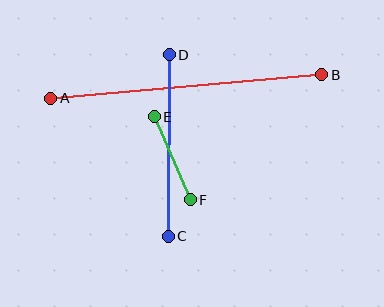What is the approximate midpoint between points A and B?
The midpoint is at approximately (186, 86) pixels.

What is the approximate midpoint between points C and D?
The midpoint is at approximately (169, 145) pixels.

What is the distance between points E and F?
The distance is approximately 90 pixels.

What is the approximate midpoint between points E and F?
The midpoint is at approximately (172, 158) pixels.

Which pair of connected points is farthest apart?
Points A and B are farthest apart.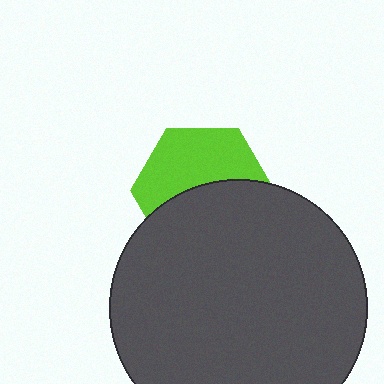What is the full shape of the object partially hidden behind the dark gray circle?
The partially hidden object is a lime hexagon.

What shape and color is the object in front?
The object in front is a dark gray circle.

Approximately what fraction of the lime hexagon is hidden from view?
Roughly 50% of the lime hexagon is hidden behind the dark gray circle.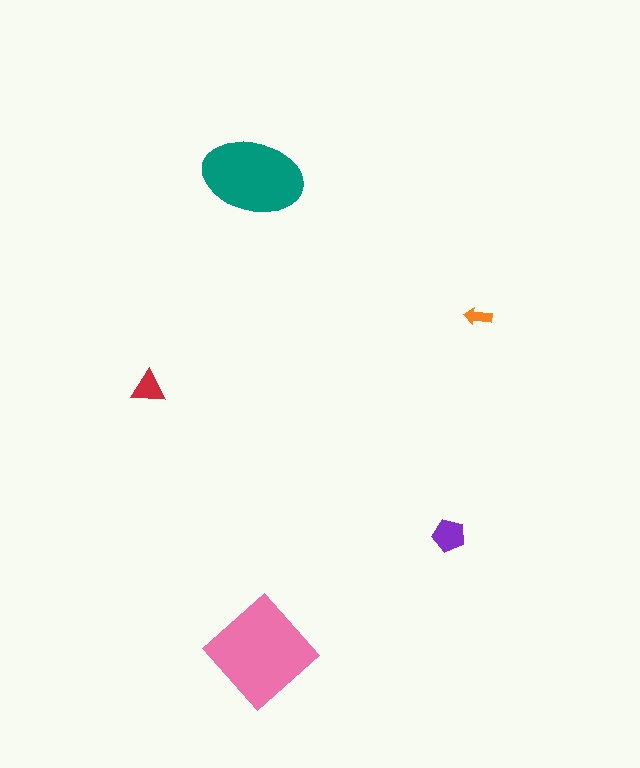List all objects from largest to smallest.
The pink diamond, the teal ellipse, the purple pentagon, the red triangle, the orange arrow.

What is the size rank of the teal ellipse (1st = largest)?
2nd.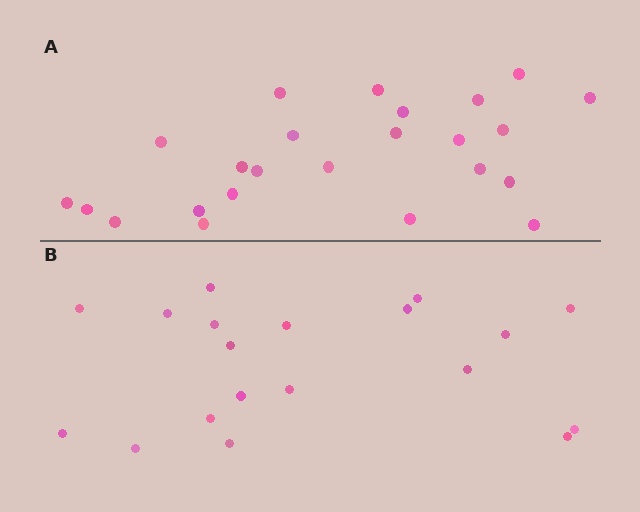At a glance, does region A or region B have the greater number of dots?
Region A (the top region) has more dots.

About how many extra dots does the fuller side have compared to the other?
Region A has about 5 more dots than region B.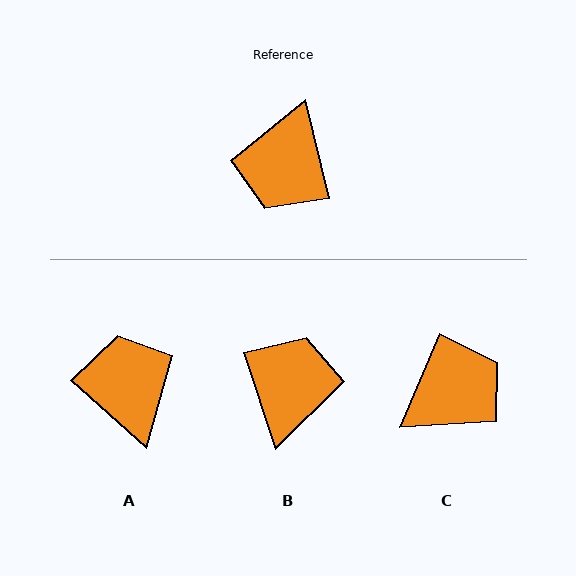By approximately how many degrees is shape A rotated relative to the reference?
Approximately 145 degrees clockwise.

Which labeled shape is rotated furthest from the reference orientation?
B, about 175 degrees away.